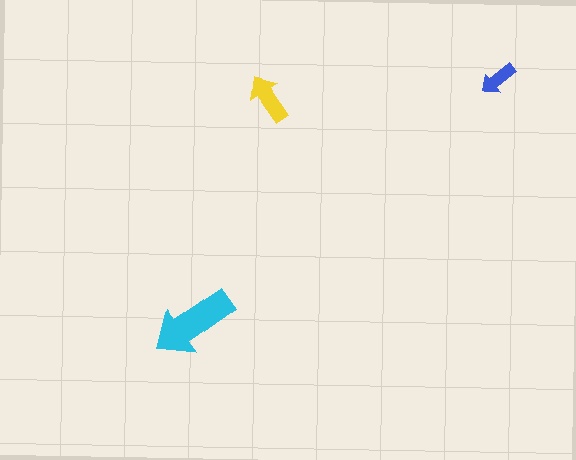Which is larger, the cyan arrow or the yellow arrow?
The cyan one.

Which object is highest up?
The blue arrow is topmost.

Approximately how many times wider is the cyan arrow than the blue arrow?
About 2 times wider.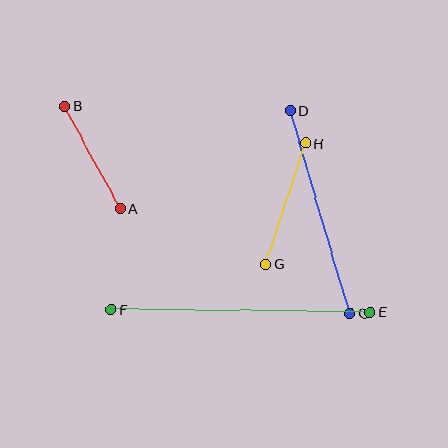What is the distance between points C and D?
The distance is approximately 211 pixels.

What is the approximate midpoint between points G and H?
The midpoint is at approximately (286, 204) pixels.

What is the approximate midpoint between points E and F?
The midpoint is at approximately (241, 311) pixels.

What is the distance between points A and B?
The distance is approximately 117 pixels.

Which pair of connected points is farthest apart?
Points E and F are farthest apart.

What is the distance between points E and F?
The distance is approximately 259 pixels.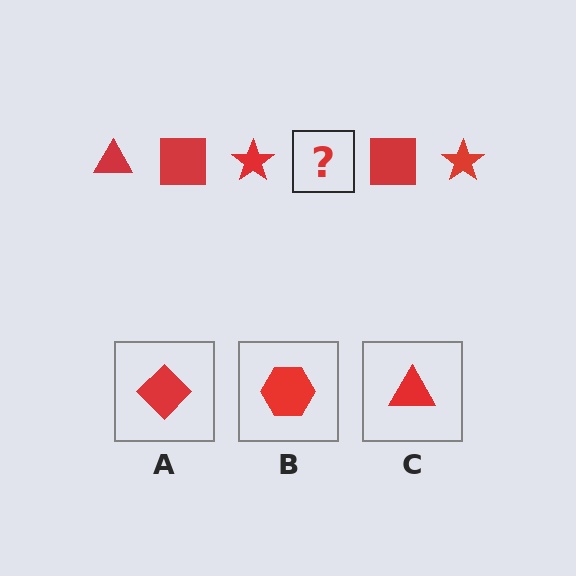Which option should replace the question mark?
Option C.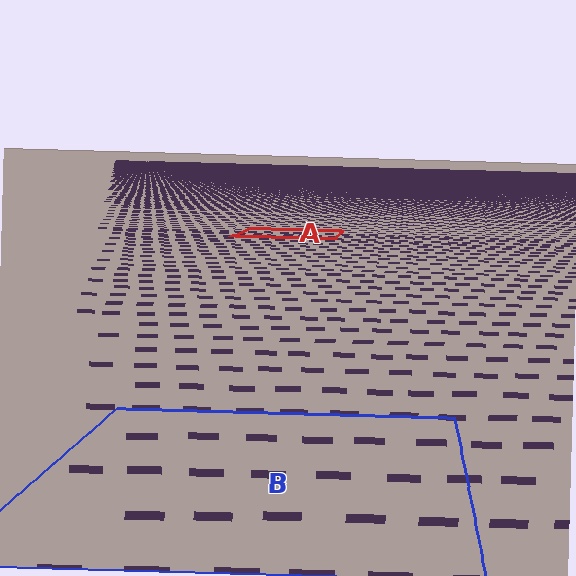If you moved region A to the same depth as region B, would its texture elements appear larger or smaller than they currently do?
They would appear larger. At a closer depth, the same texture elements are projected at a bigger on-screen size.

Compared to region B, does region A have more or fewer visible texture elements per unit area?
Region A has more texture elements per unit area — they are packed more densely because it is farther away.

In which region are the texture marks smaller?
The texture marks are smaller in region A, because it is farther away.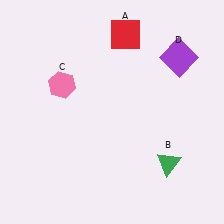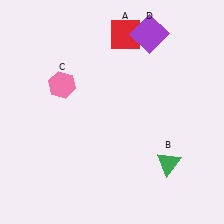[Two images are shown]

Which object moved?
The purple square (D) moved left.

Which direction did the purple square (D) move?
The purple square (D) moved left.